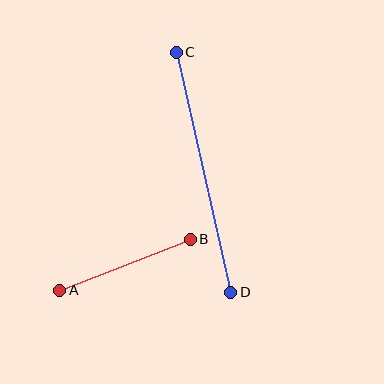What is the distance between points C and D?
The distance is approximately 246 pixels.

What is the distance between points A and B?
The distance is approximately 140 pixels.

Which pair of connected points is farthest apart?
Points C and D are farthest apart.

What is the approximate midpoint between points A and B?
The midpoint is at approximately (125, 265) pixels.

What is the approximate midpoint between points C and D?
The midpoint is at approximately (203, 172) pixels.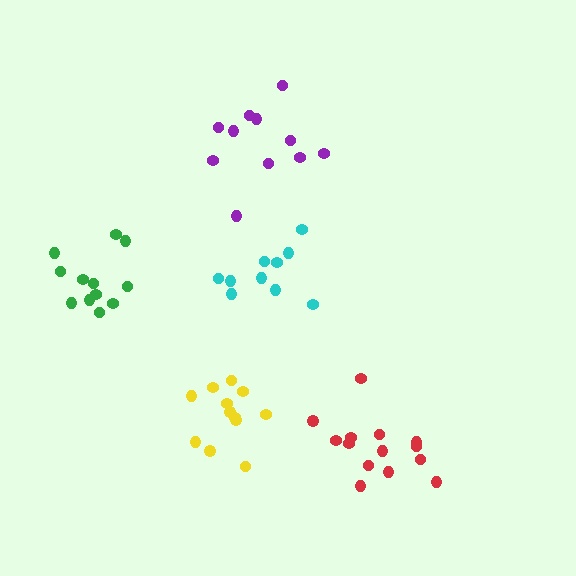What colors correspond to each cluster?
The clusters are colored: green, purple, red, cyan, yellow.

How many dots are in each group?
Group 1: 12 dots, Group 2: 11 dots, Group 3: 14 dots, Group 4: 10 dots, Group 5: 12 dots (59 total).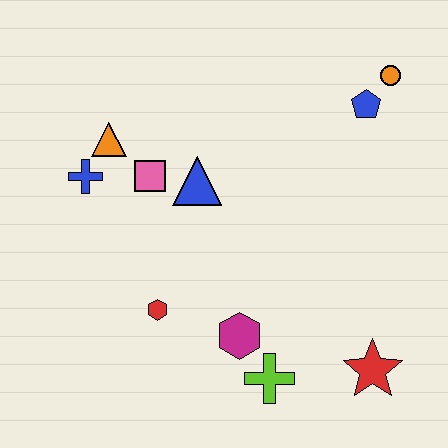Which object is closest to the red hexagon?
The magenta hexagon is closest to the red hexagon.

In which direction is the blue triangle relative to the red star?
The blue triangle is above the red star.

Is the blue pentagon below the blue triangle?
No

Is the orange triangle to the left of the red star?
Yes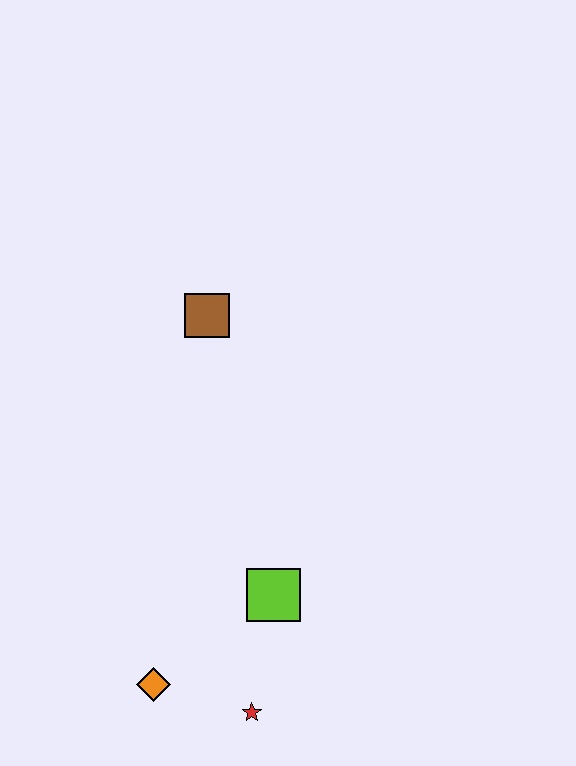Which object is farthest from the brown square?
The red star is farthest from the brown square.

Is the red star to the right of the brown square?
Yes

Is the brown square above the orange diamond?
Yes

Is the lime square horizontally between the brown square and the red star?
No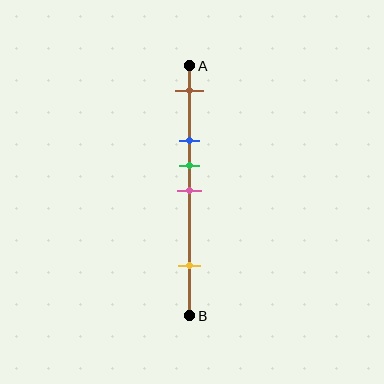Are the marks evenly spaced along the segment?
No, the marks are not evenly spaced.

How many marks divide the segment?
There are 5 marks dividing the segment.